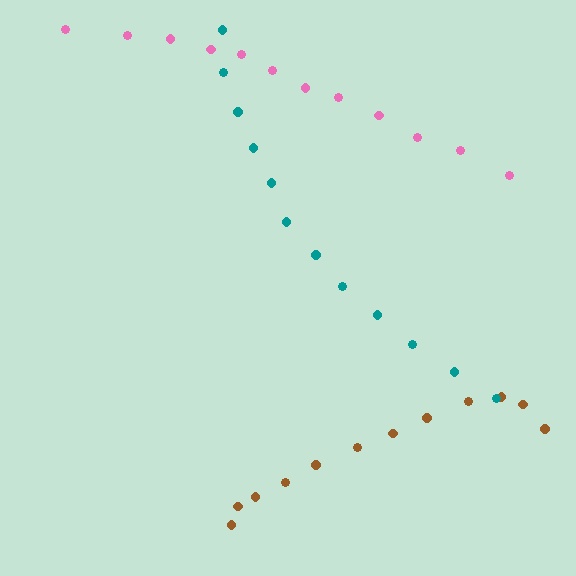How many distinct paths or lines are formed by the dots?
There are 3 distinct paths.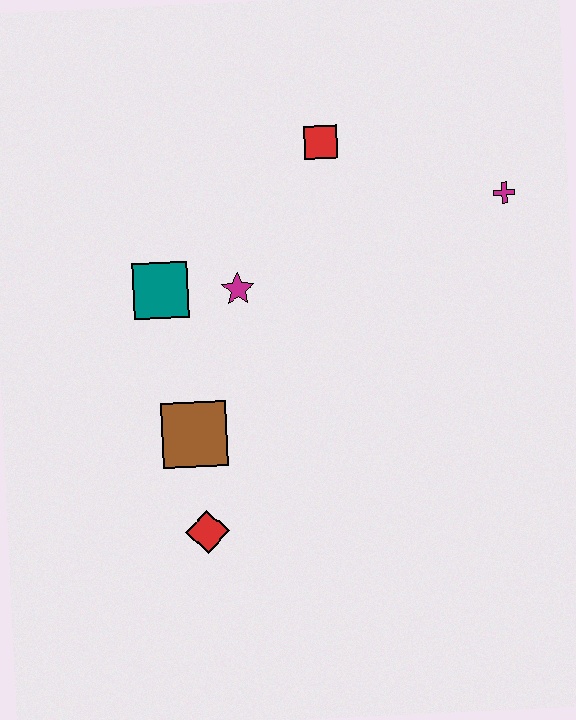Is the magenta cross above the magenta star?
Yes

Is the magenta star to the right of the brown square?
Yes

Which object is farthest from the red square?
The red diamond is farthest from the red square.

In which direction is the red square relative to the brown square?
The red square is above the brown square.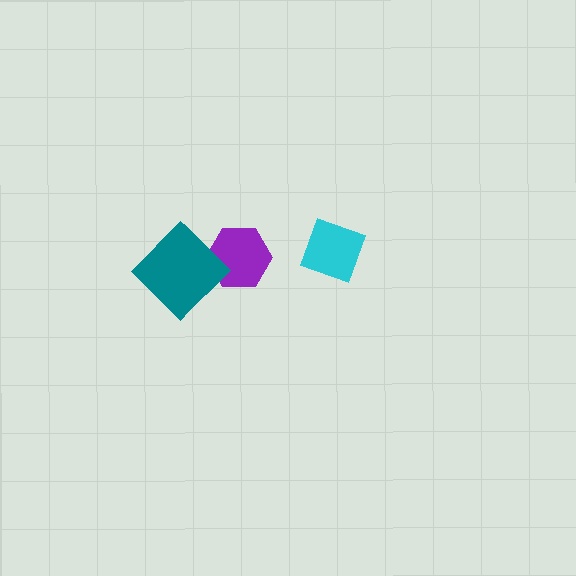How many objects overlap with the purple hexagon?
1 object overlaps with the purple hexagon.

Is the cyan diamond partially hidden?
No, no other shape covers it.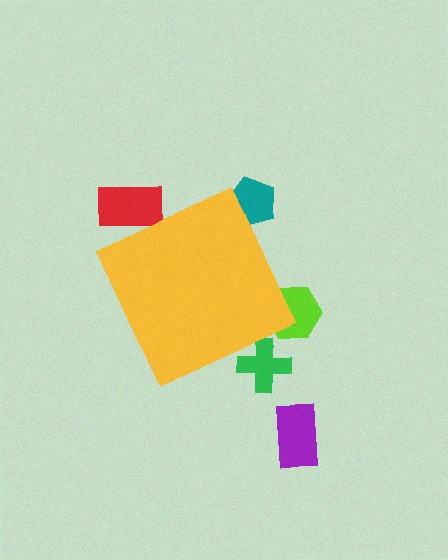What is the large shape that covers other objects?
A yellow diamond.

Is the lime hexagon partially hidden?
Yes, the lime hexagon is partially hidden behind the yellow diamond.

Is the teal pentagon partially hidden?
Yes, the teal pentagon is partially hidden behind the yellow diamond.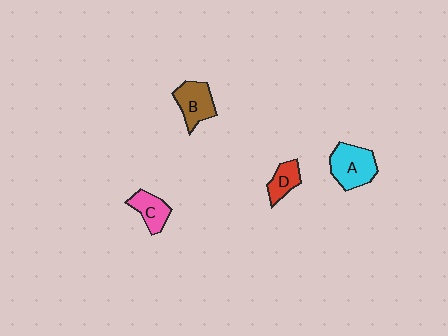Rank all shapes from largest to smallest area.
From largest to smallest: A (cyan), B (brown), C (pink), D (red).